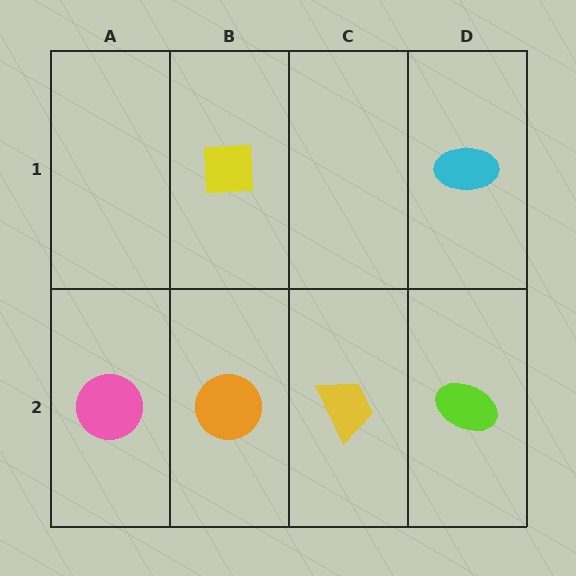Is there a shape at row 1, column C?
No, that cell is empty.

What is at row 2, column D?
A lime ellipse.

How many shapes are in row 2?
4 shapes.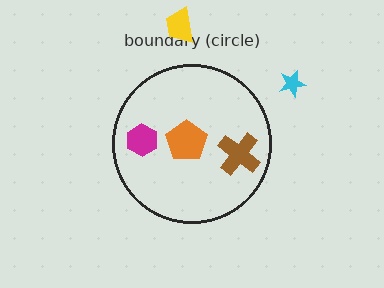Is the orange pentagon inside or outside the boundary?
Inside.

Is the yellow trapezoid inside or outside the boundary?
Outside.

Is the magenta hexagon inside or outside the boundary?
Inside.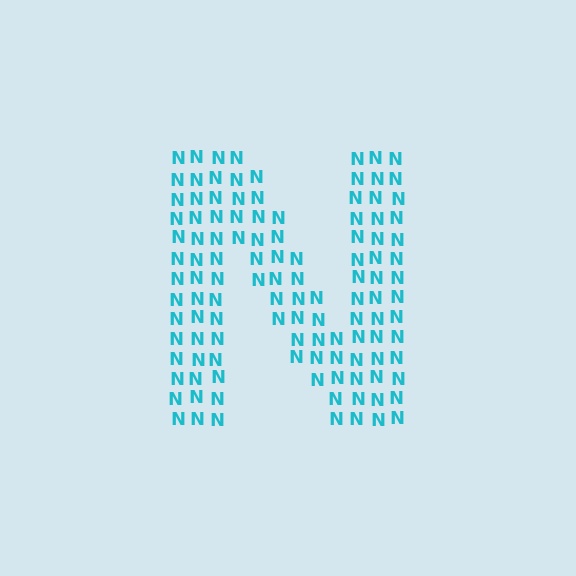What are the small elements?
The small elements are letter N's.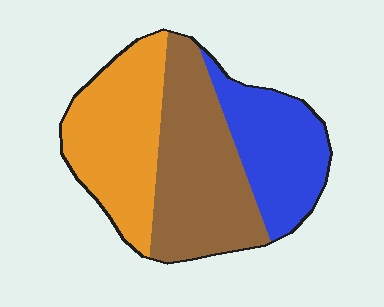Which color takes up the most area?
Brown, at roughly 40%.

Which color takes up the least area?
Blue, at roughly 25%.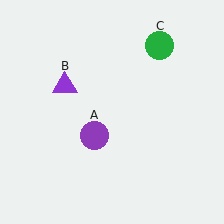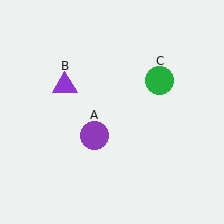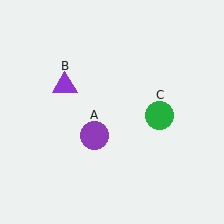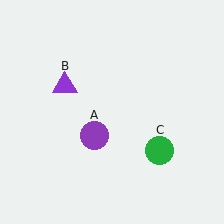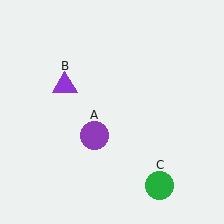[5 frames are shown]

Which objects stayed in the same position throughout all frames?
Purple circle (object A) and purple triangle (object B) remained stationary.